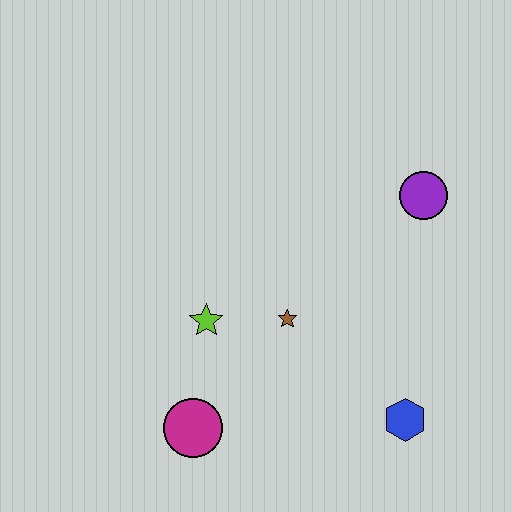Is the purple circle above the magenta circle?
Yes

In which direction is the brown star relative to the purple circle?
The brown star is to the left of the purple circle.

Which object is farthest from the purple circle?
The magenta circle is farthest from the purple circle.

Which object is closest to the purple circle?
The brown star is closest to the purple circle.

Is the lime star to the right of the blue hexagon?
No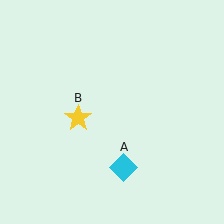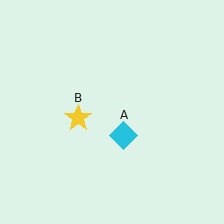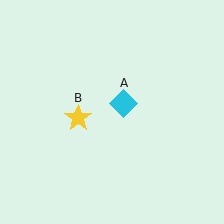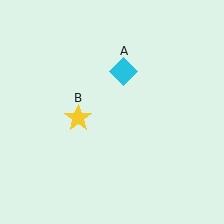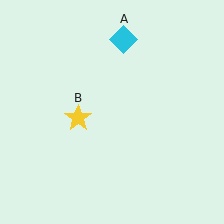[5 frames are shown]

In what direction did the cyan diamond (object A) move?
The cyan diamond (object A) moved up.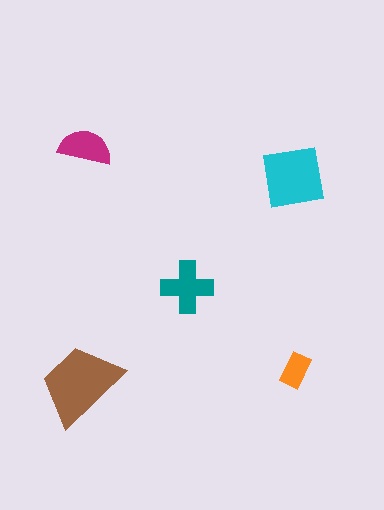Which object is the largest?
The brown trapezoid.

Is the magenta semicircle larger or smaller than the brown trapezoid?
Smaller.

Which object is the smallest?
The orange rectangle.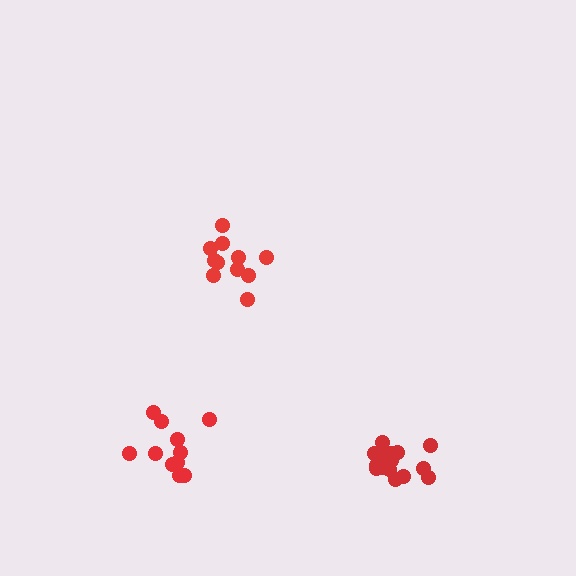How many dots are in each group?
Group 1: 17 dots, Group 2: 11 dots, Group 3: 11 dots (39 total).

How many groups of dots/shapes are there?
There are 3 groups.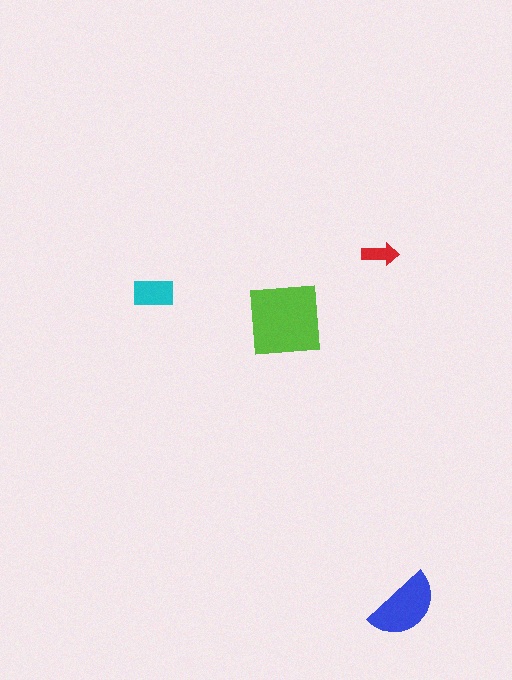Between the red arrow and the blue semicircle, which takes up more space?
The blue semicircle.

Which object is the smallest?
The red arrow.